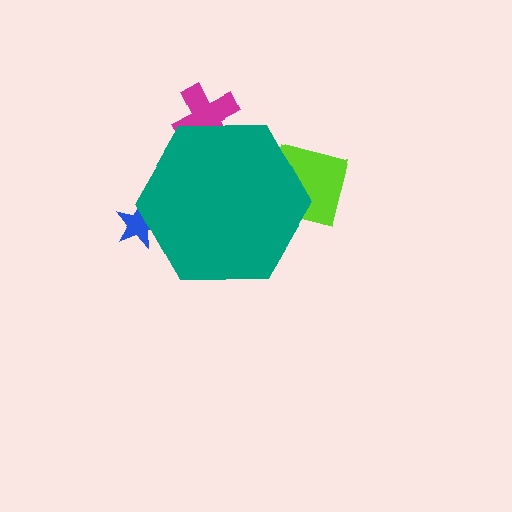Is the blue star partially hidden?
Yes, the blue star is partially hidden behind the teal hexagon.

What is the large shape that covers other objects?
A teal hexagon.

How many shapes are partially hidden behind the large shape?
3 shapes are partially hidden.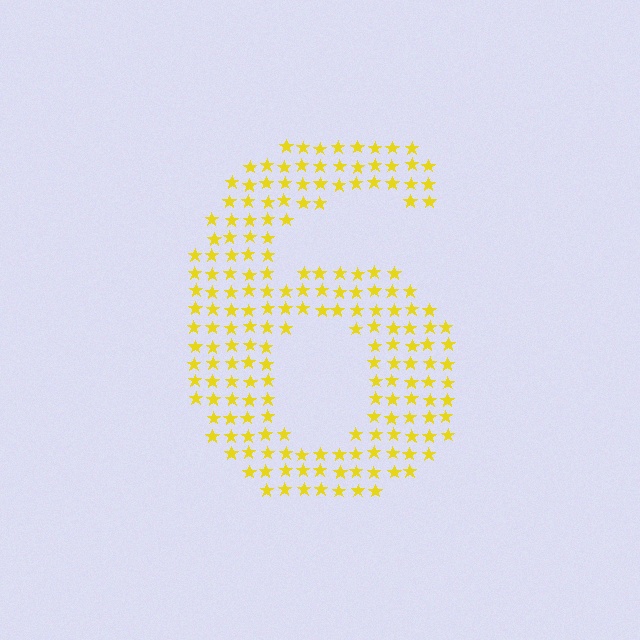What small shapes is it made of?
It is made of small stars.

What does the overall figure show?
The overall figure shows the digit 6.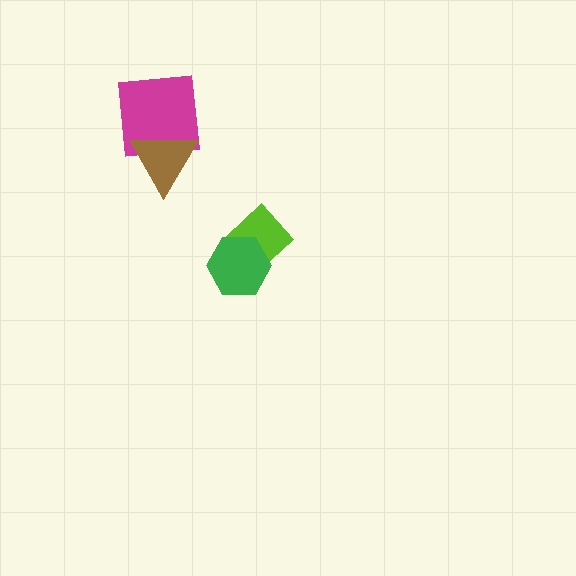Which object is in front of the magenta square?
The brown triangle is in front of the magenta square.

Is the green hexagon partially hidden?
No, no other shape covers it.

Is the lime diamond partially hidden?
Yes, it is partially covered by another shape.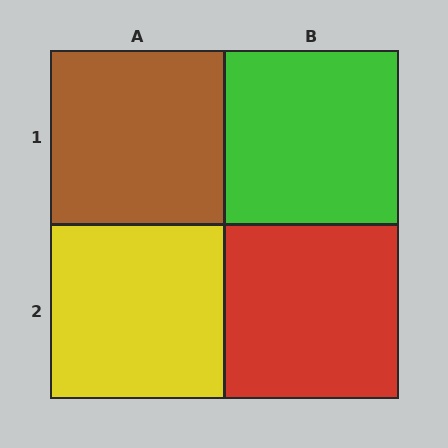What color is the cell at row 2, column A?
Yellow.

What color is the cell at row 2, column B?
Red.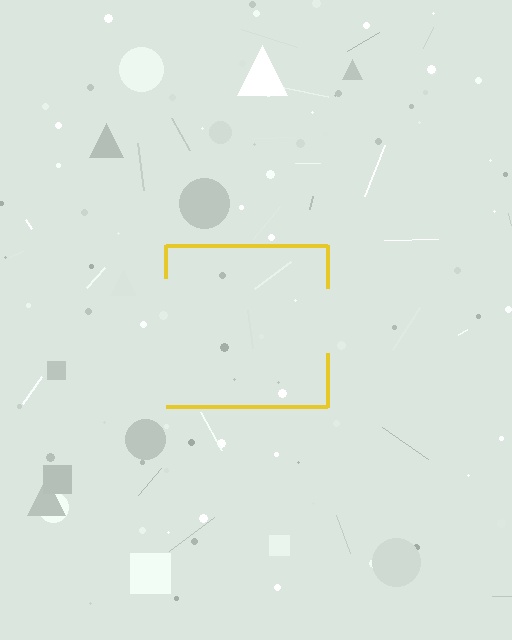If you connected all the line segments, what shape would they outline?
They would outline a square.